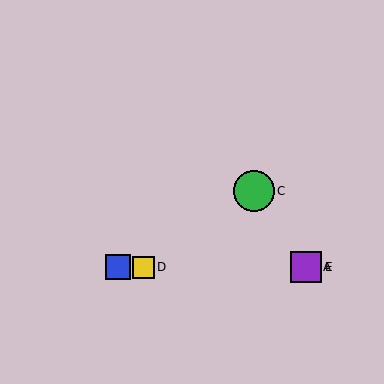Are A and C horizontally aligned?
No, A is at y≈267 and C is at y≈191.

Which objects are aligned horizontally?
Objects A, B, D, E are aligned horizontally.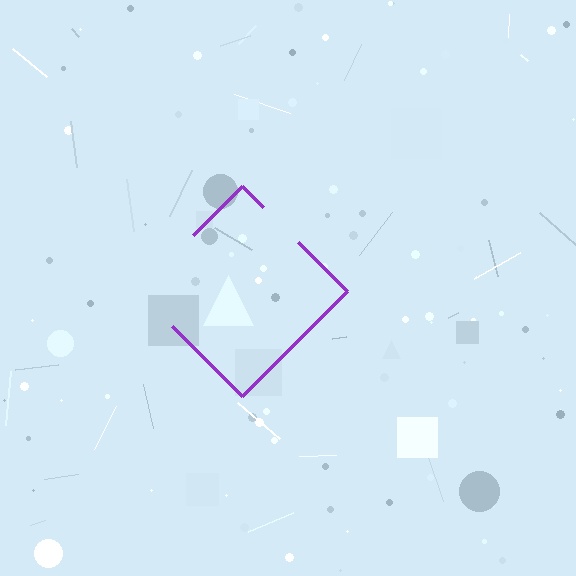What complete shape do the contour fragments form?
The contour fragments form a diamond.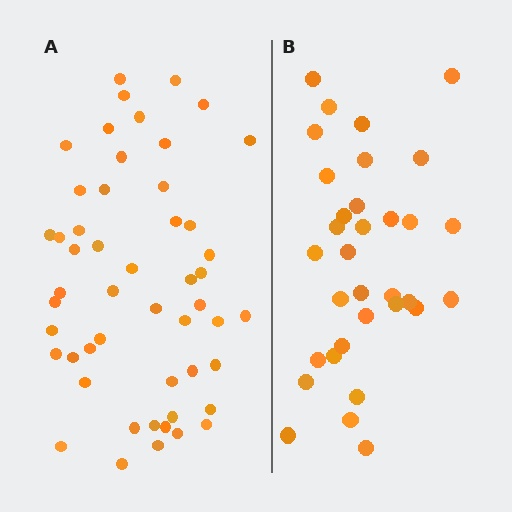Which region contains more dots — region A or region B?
Region A (the left region) has more dots.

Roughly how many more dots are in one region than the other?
Region A has approximately 20 more dots than region B.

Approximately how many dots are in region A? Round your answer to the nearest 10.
About 50 dots. (The exact count is 51, which rounds to 50.)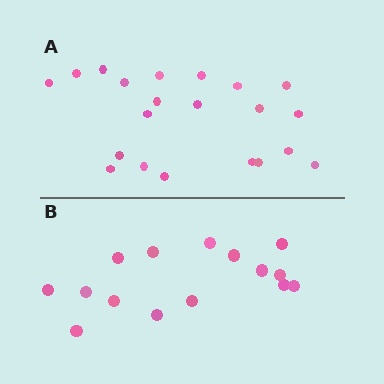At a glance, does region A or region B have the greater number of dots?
Region A (the top region) has more dots.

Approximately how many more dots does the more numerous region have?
Region A has about 6 more dots than region B.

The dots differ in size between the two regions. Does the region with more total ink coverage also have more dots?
No. Region B has more total ink coverage because its dots are larger, but region A actually contains more individual dots. Total area can be misleading — the number of items is what matters here.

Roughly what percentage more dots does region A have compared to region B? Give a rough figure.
About 40% more.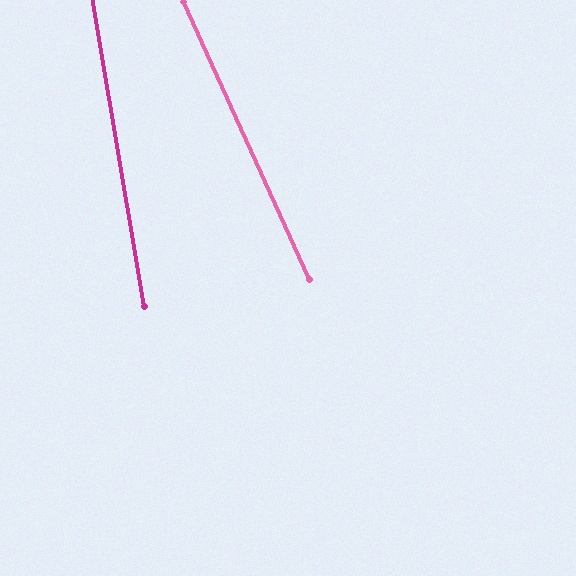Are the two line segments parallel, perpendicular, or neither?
Neither parallel nor perpendicular — they differ by about 15°.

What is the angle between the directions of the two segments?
Approximately 15 degrees.